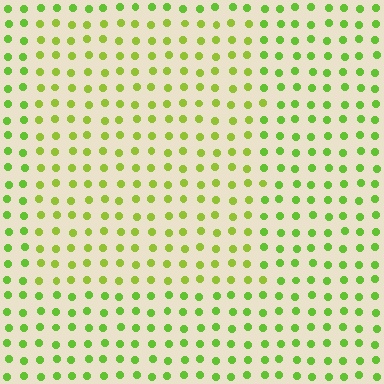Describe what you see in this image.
The image is filled with small lime elements in a uniform arrangement. A rectangle-shaped region is visible where the elements are tinted to a slightly different hue, forming a subtle color boundary.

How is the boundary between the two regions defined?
The boundary is defined purely by a slight shift in hue (about 20 degrees). Spacing, size, and orientation are identical on both sides.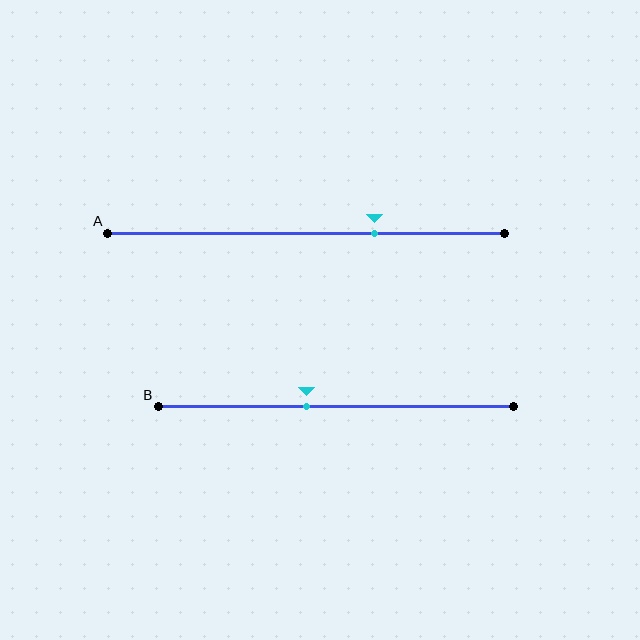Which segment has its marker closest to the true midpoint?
Segment B has its marker closest to the true midpoint.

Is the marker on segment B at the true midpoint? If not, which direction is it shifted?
No, the marker on segment B is shifted to the left by about 8% of the segment length.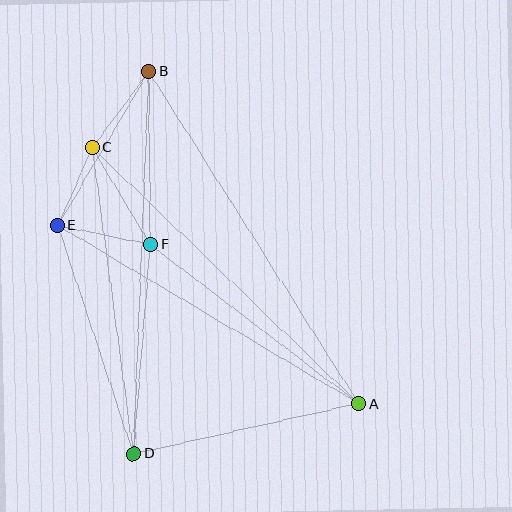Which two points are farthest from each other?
Points A and B are farthest from each other.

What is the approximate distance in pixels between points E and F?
The distance between E and F is approximately 95 pixels.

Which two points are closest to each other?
Points C and E are closest to each other.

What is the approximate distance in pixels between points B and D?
The distance between B and D is approximately 382 pixels.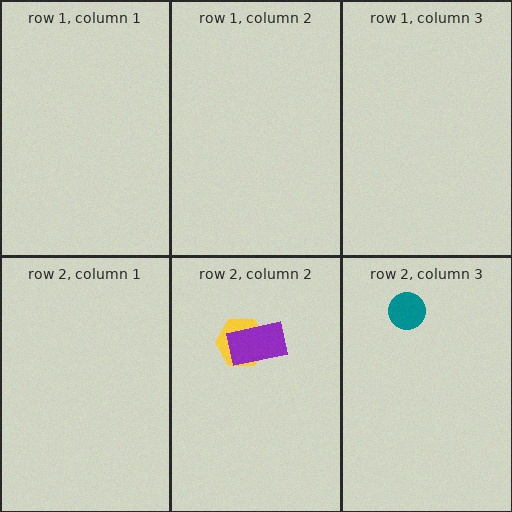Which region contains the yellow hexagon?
The row 2, column 2 region.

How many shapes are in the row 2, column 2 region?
2.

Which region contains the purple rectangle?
The row 2, column 2 region.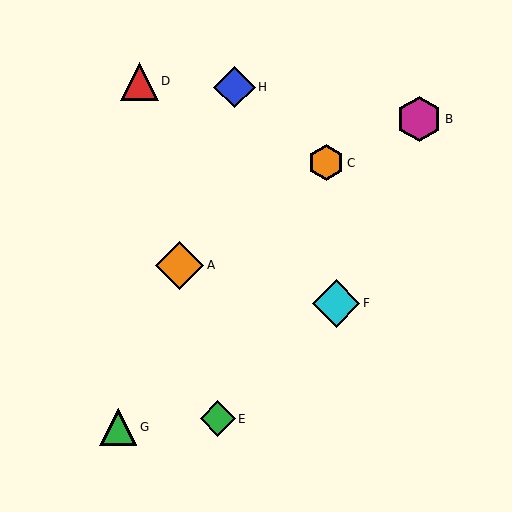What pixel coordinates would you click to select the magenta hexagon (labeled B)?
Click at (419, 119) to select the magenta hexagon B.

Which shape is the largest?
The orange diamond (labeled A) is the largest.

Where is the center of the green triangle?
The center of the green triangle is at (118, 427).